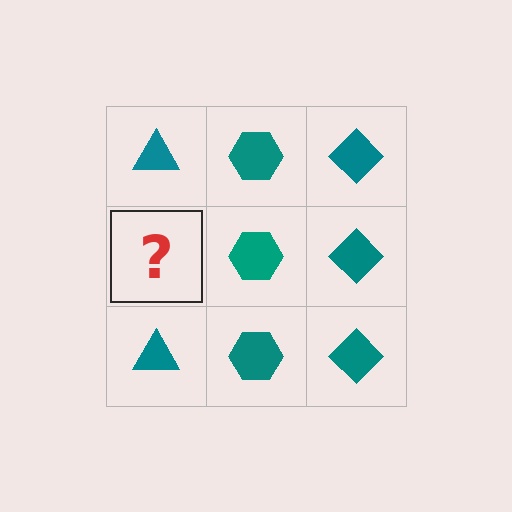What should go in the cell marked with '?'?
The missing cell should contain a teal triangle.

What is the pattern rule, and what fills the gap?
The rule is that each column has a consistent shape. The gap should be filled with a teal triangle.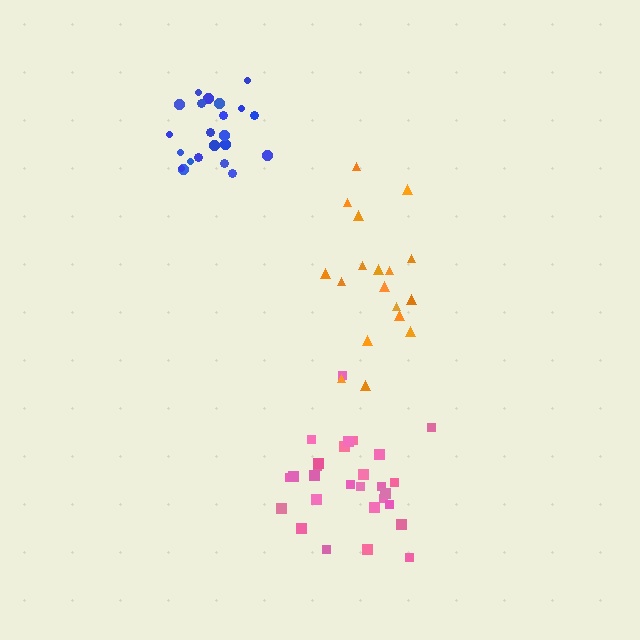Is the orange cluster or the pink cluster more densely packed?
Pink.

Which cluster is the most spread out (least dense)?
Orange.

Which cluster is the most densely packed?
Blue.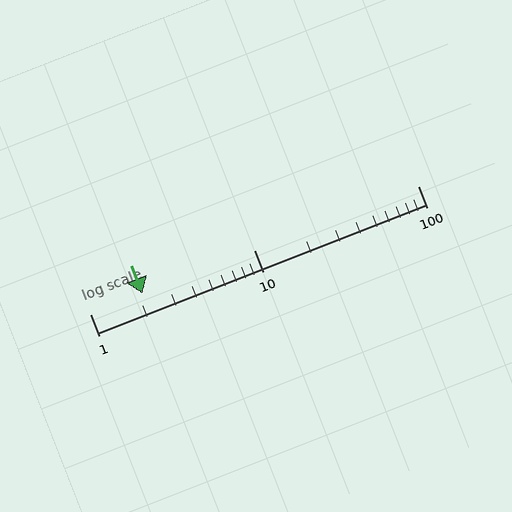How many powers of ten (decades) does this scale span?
The scale spans 2 decades, from 1 to 100.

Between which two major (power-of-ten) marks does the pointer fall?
The pointer is between 1 and 10.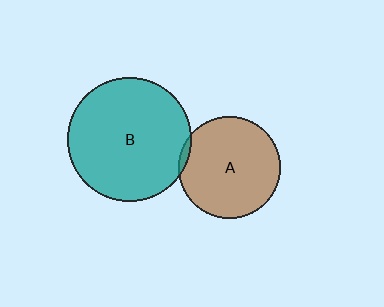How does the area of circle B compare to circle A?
Approximately 1.5 times.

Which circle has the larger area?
Circle B (teal).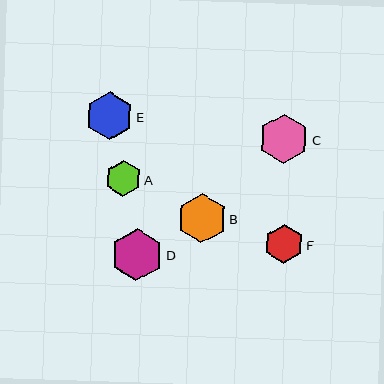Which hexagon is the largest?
Hexagon D is the largest with a size of approximately 52 pixels.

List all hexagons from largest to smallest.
From largest to smallest: D, C, B, E, F, A.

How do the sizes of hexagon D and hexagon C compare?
Hexagon D and hexagon C are approximately the same size.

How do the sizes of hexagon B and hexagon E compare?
Hexagon B and hexagon E are approximately the same size.